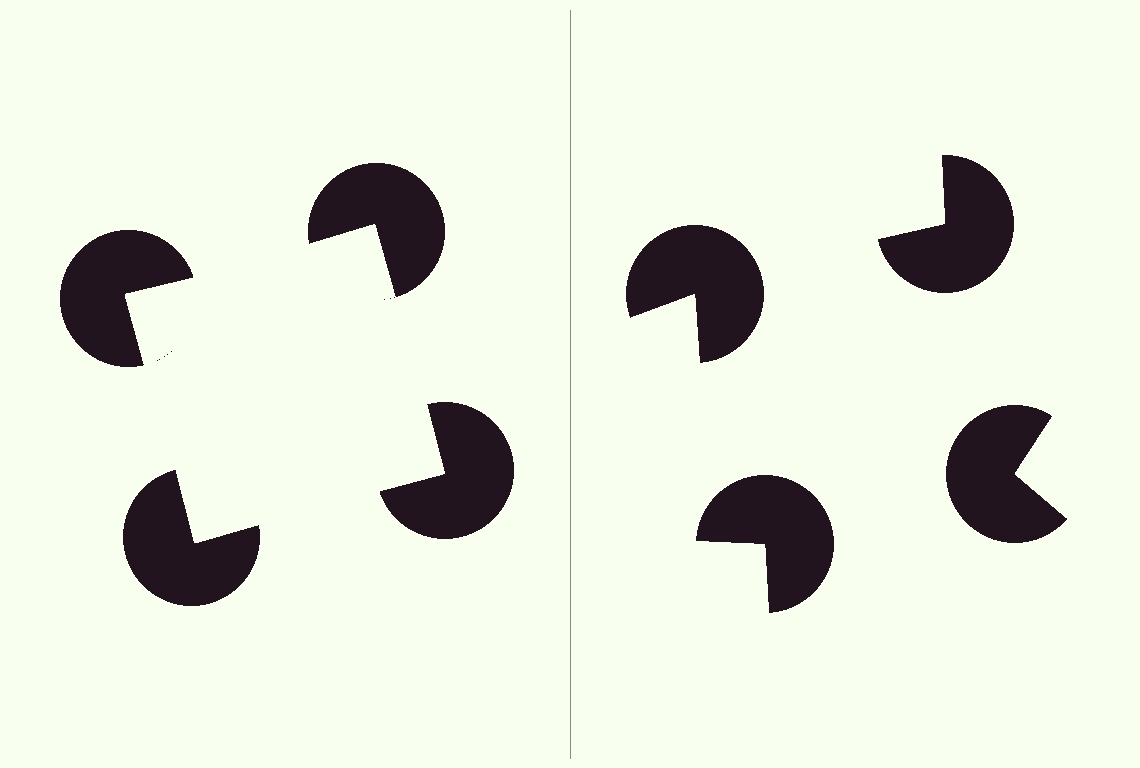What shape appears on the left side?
An illusory square.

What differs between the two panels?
The pac-man discs are positioned identically on both sides; only the wedge orientations differ. On the left they align to a square; on the right they are misaligned.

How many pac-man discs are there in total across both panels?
8 — 4 on each side.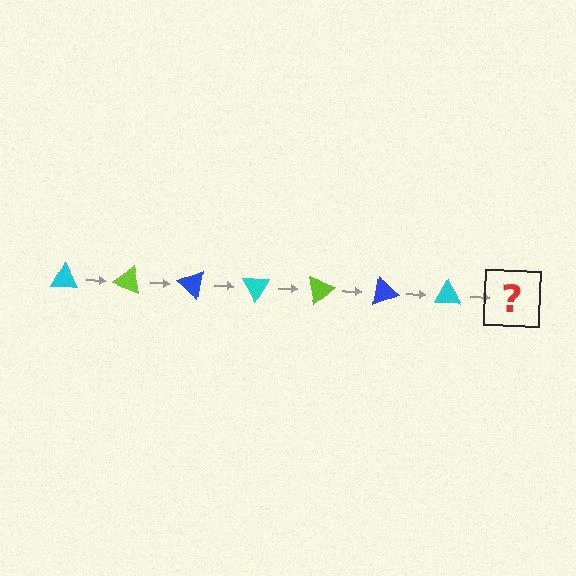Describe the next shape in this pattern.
It should be a lime triangle, rotated 140 degrees from the start.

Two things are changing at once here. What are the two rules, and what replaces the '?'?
The two rules are that it rotates 20 degrees each step and the color cycles through cyan, lime, and blue. The '?' should be a lime triangle, rotated 140 degrees from the start.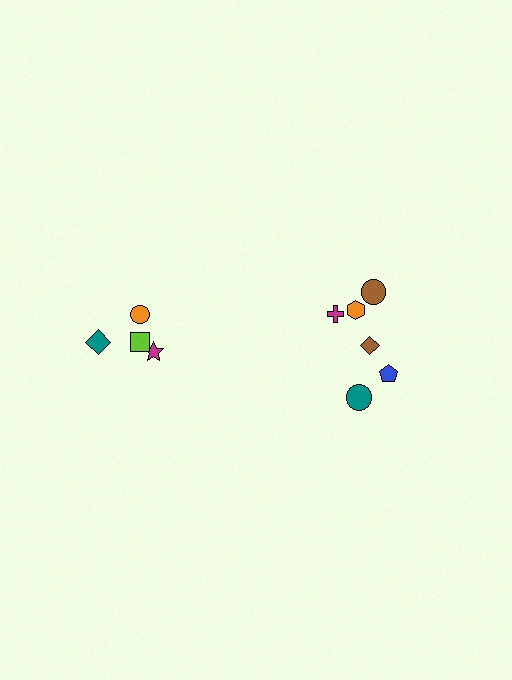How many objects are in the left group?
There are 4 objects.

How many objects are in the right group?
There are 6 objects.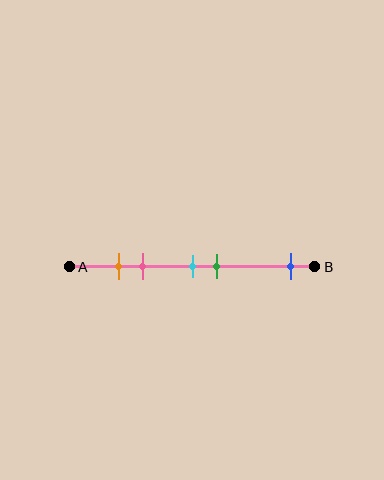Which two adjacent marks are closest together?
The orange and pink marks are the closest adjacent pair.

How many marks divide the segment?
There are 5 marks dividing the segment.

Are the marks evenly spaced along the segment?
No, the marks are not evenly spaced.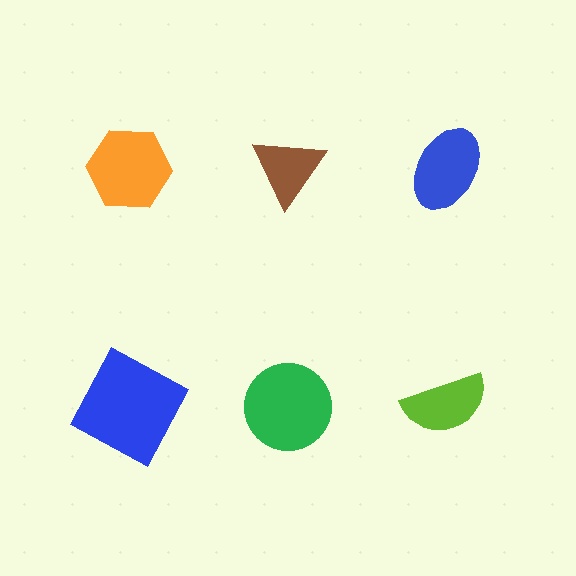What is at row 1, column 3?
A blue ellipse.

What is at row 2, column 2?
A green circle.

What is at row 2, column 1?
A blue square.